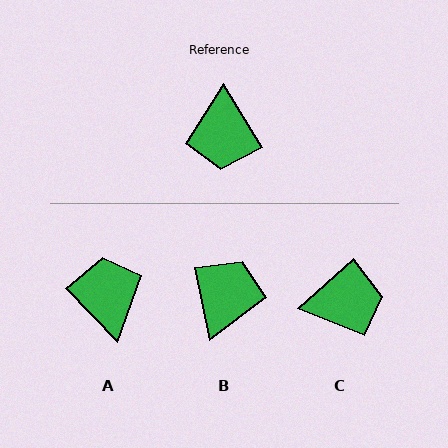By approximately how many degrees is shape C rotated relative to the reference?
Approximately 101 degrees counter-clockwise.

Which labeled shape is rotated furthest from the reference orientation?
A, about 168 degrees away.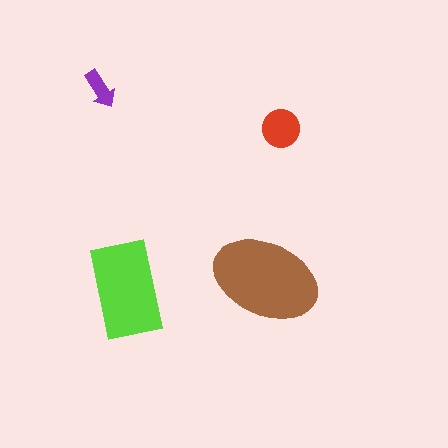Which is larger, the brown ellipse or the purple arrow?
The brown ellipse.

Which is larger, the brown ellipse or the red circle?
The brown ellipse.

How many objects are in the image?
There are 4 objects in the image.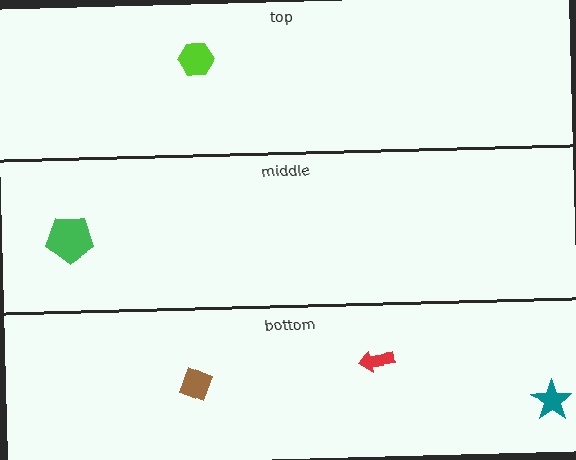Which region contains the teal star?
The bottom region.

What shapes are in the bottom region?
The brown diamond, the red arrow, the teal star.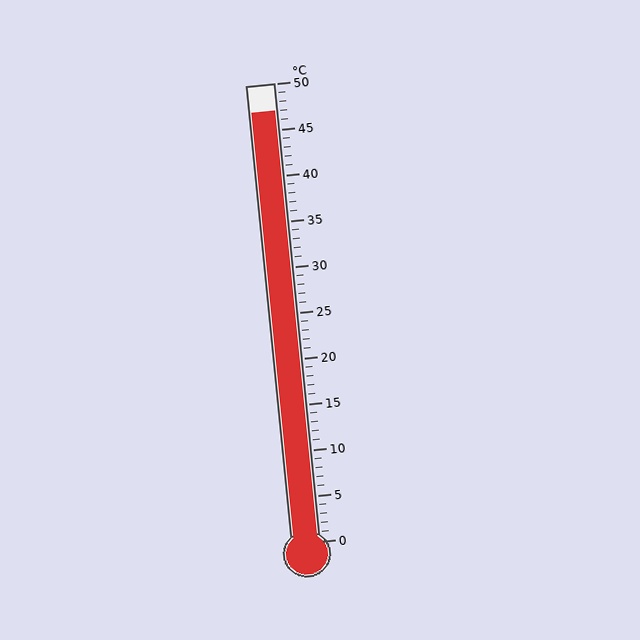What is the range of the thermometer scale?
The thermometer scale ranges from 0°C to 50°C.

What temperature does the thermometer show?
The thermometer shows approximately 47°C.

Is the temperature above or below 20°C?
The temperature is above 20°C.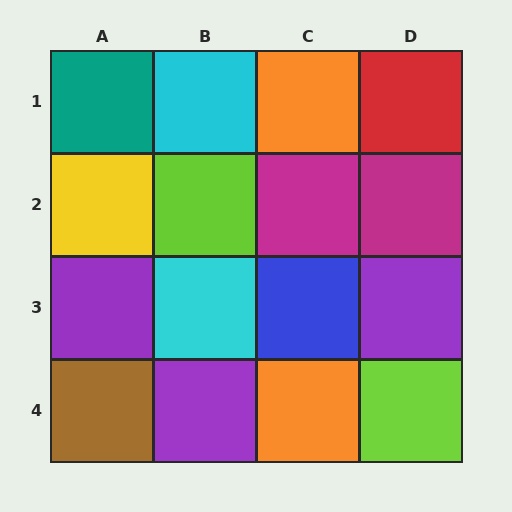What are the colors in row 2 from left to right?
Yellow, lime, magenta, magenta.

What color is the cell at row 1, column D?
Red.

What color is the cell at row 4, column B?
Purple.